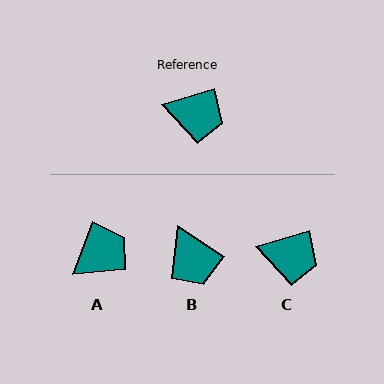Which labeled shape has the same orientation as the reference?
C.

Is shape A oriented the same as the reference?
No, it is off by about 52 degrees.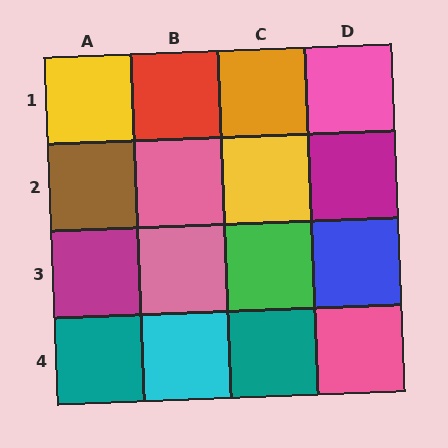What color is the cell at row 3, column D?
Blue.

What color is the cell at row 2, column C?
Yellow.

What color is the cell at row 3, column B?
Pink.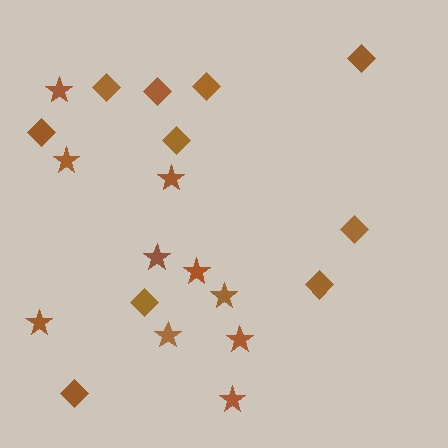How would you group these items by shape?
There are 2 groups: one group of diamonds (10) and one group of stars (10).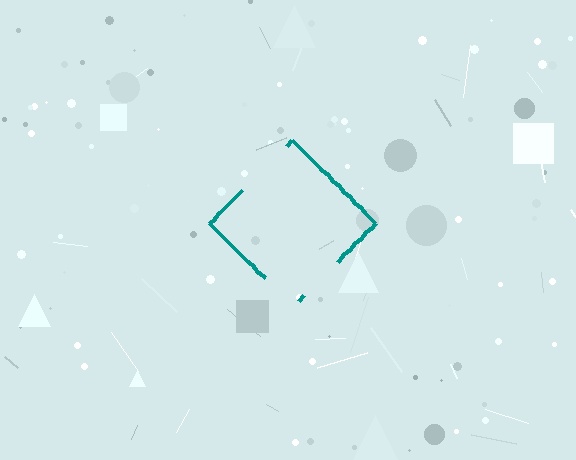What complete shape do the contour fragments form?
The contour fragments form a diamond.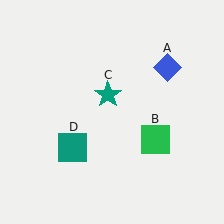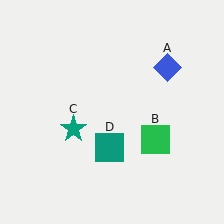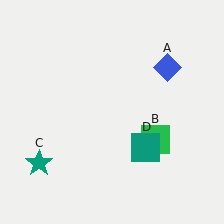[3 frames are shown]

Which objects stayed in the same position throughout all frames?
Blue diamond (object A) and green square (object B) remained stationary.